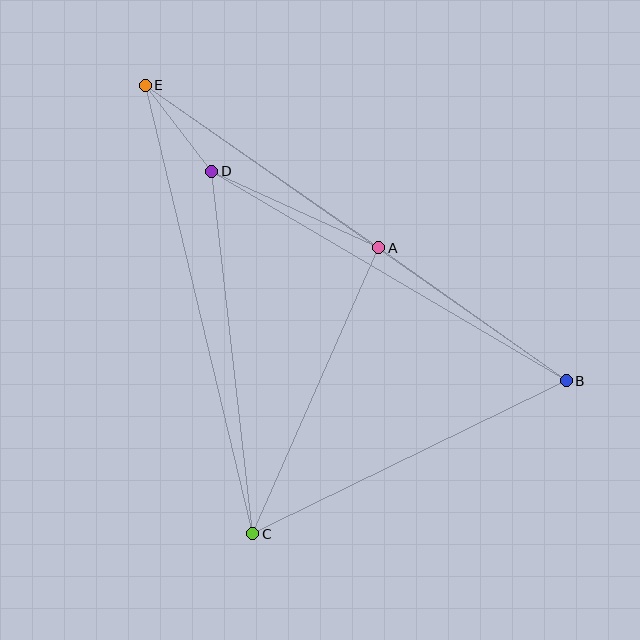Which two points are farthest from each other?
Points B and E are farthest from each other.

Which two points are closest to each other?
Points D and E are closest to each other.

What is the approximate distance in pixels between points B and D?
The distance between B and D is approximately 412 pixels.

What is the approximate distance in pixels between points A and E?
The distance between A and E is approximately 285 pixels.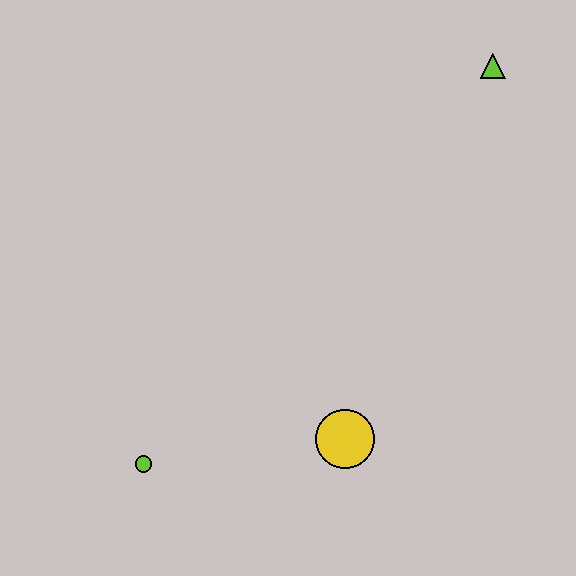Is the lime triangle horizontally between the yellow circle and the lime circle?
No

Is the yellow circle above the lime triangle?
No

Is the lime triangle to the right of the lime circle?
Yes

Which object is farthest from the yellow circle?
The lime triangle is farthest from the yellow circle.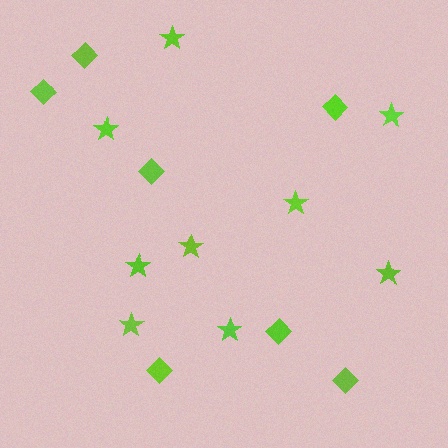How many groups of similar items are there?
There are 2 groups: one group of stars (9) and one group of diamonds (7).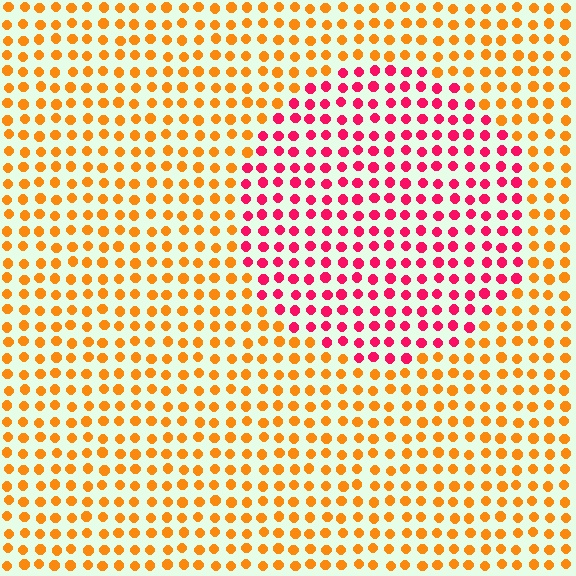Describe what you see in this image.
The image is filled with small orange elements in a uniform arrangement. A circle-shaped region is visible where the elements are tinted to a slightly different hue, forming a subtle color boundary.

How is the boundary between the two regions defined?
The boundary is defined purely by a slight shift in hue (about 53 degrees). Spacing, size, and orientation are identical on both sides.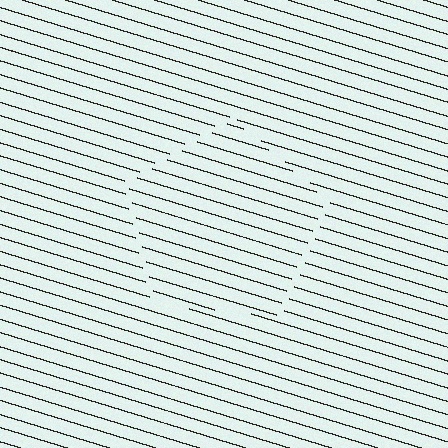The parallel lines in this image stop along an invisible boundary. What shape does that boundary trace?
An illusory pentagon. The interior of the shape contains the same grating, shifted by half a period — the contour is defined by the phase discontinuity where line-ends from the inner and outer gratings abut.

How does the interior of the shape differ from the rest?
The interior of the shape contains the same grating, shifted by half a period — the contour is defined by the phase discontinuity where line-ends from the inner and outer gratings abut.